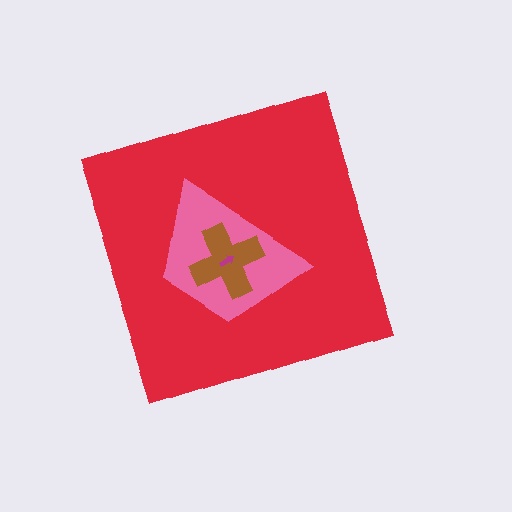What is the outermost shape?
The red diamond.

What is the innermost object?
The magenta arrow.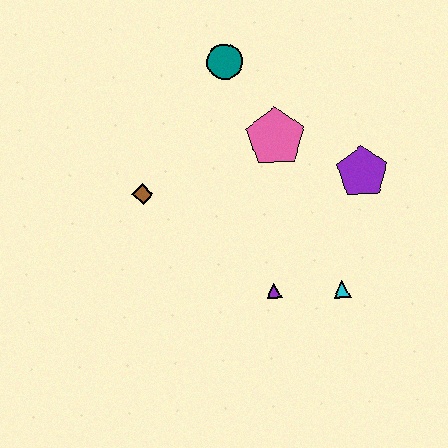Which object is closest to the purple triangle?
The cyan triangle is closest to the purple triangle.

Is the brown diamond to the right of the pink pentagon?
No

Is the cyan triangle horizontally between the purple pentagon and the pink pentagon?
Yes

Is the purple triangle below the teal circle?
Yes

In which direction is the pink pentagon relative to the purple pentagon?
The pink pentagon is to the left of the purple pentagon.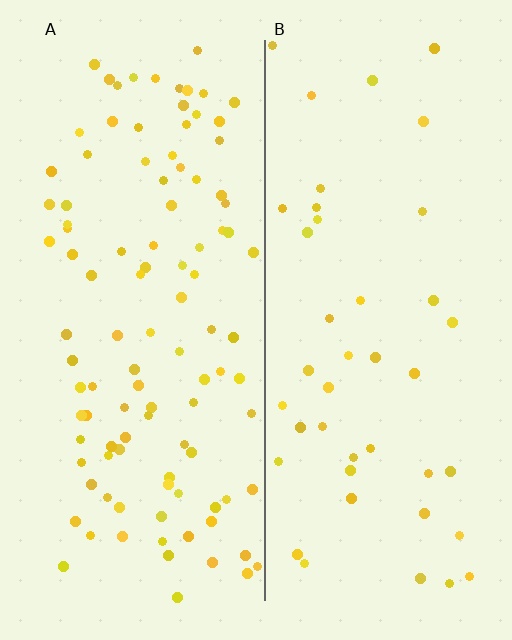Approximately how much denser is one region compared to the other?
Approximately 2.5× — region A over region B.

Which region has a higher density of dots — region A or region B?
A (the left).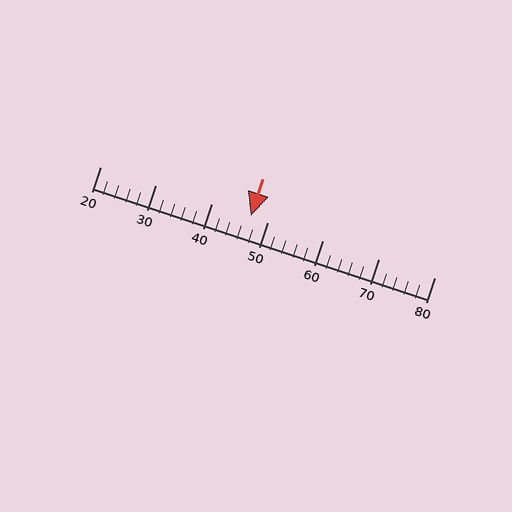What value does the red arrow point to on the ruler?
The red arrow points to approximately 47.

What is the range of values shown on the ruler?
The ruler shows values from 20 to 80.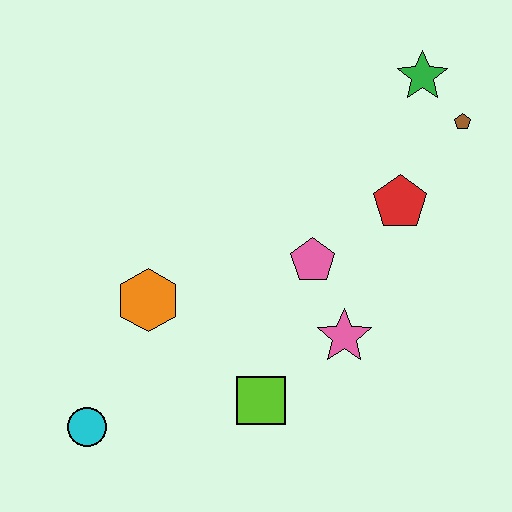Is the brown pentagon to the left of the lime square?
No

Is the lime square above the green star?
No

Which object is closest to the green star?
The brown pentagon is closest to the green star.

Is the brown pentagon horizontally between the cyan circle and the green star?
No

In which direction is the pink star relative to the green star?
The pink star is below the green star.